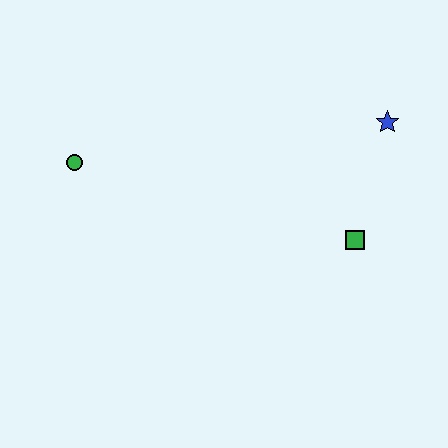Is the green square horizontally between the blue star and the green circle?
Yes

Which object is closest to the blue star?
The green square is closest to the blue star.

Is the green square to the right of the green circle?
Yes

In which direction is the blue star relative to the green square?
The blue star is above the green square.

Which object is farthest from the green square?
The green circle is farthest from the green square.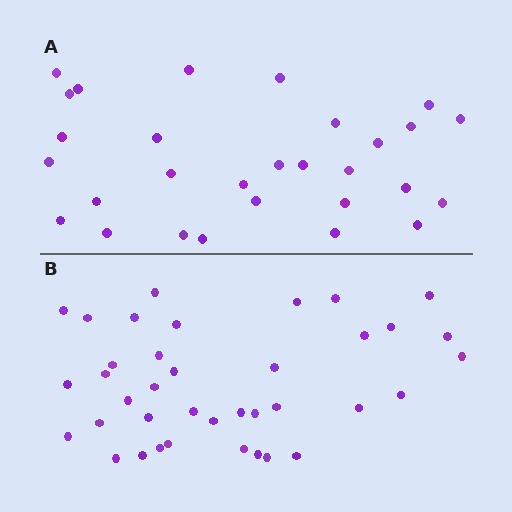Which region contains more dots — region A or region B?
Region B (the bottom region) has more dots.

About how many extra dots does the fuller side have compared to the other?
Region B has roughly 8 or so more dots than region A.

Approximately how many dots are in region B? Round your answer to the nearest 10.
About 40 dots. (The exact count is 38, which rounds to 40.)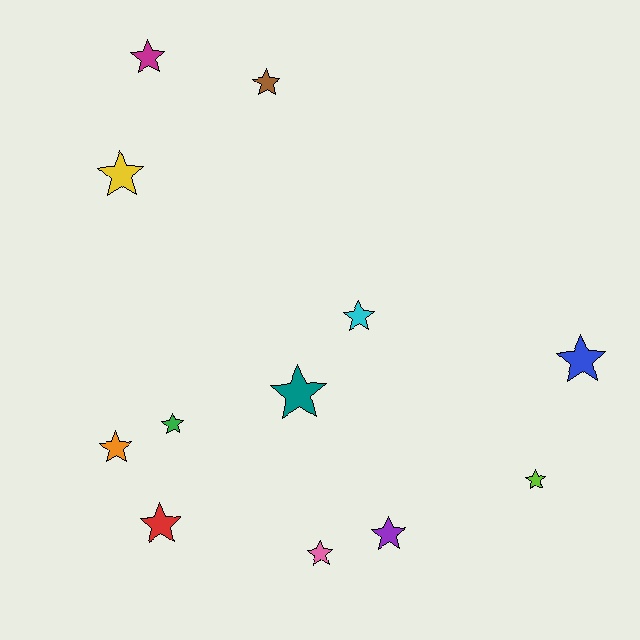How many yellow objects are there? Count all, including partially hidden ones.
There is 1 yellow object.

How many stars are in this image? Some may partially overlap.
There are 12 stars.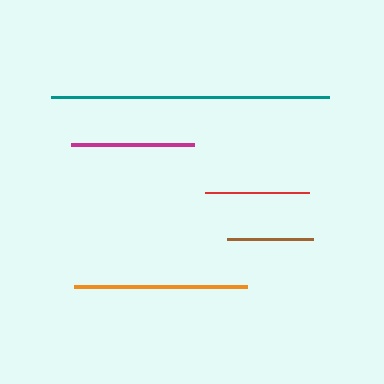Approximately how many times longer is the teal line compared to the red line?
The teal line is approximately 2.7 times the length of the red line.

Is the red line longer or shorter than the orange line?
The orange line is longer than the red line.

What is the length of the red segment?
The red segment is approximately 104 pixels long.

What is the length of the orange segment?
The orange segment is approximately 172 pixels long.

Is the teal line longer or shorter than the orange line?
The teal line is longer than the orange line.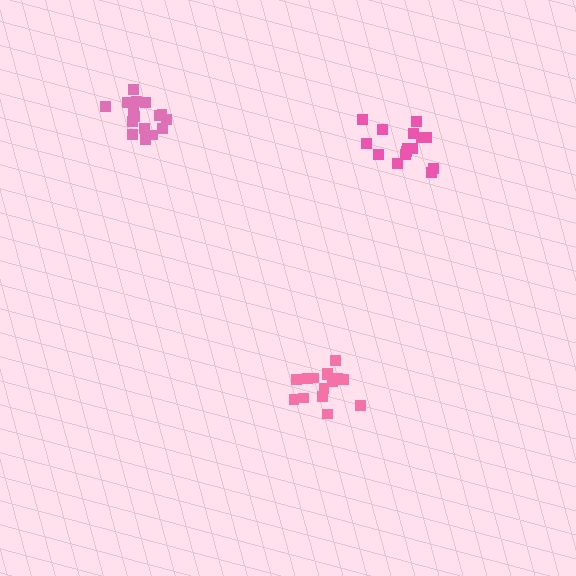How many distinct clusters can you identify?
There are 3 distinct clusters.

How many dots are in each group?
Group 1: 16 dots, Group 2: 15 dots, Group 3: 15 dots (46 total).